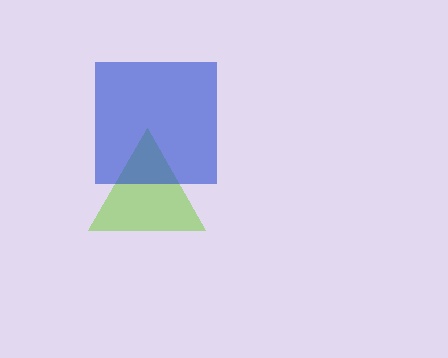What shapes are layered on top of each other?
The layered shapes are: a lime triangle, a blue square.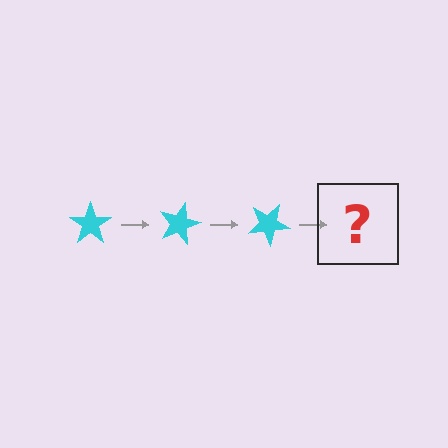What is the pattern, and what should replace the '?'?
The pattern is that the star rotates 15 degrees each step. The '?' should be a cyan star rotated 45 degrees.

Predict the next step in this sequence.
The next step is a cyan star rotated 45 degrees.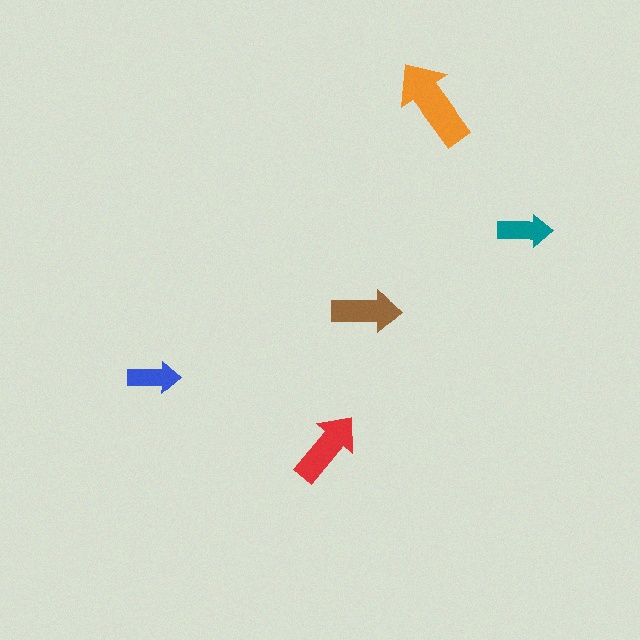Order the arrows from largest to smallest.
the orange one, the red one, the brown one, the teal one, the blue one.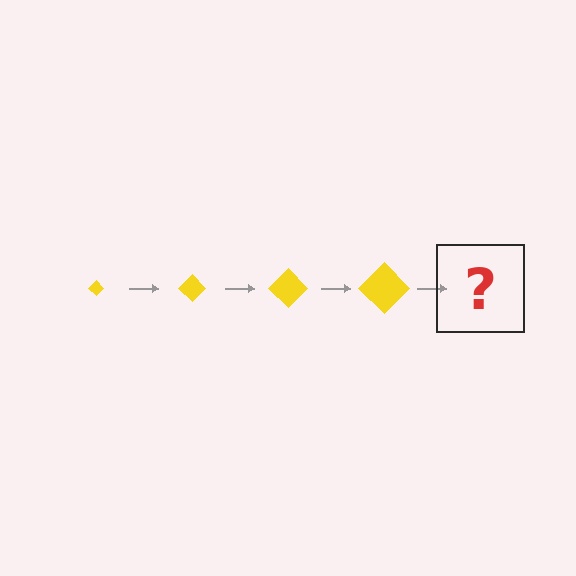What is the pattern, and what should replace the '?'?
The pattern is that the diamond gets progressively larger each step. The '?' should be a yellow diamond, larger than the previous one.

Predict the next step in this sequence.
The next step is a yellow diamond, larger than the previous one.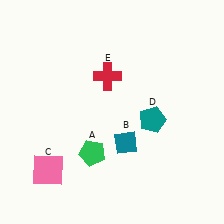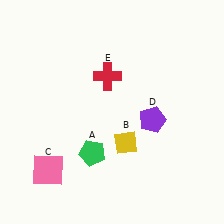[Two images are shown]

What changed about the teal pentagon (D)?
In Image 1, D is teal. In Image 2, it changed to purple.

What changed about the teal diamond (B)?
In Image 1, B is teal. In Image 2, it changed to yellow.